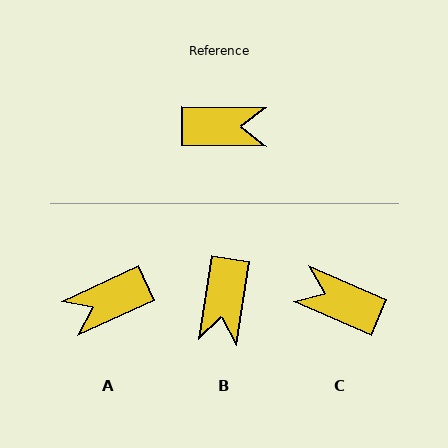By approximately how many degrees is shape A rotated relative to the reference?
Approximately 155 degrees clockwise.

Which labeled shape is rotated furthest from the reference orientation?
C, about 157 degrees away.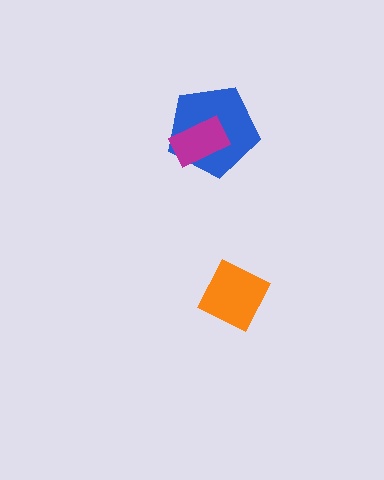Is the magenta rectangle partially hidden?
No, no other shape covers it.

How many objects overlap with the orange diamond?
0 objects overlap with the orange diamond.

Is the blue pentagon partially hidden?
Yes, it is partially covered by another shape.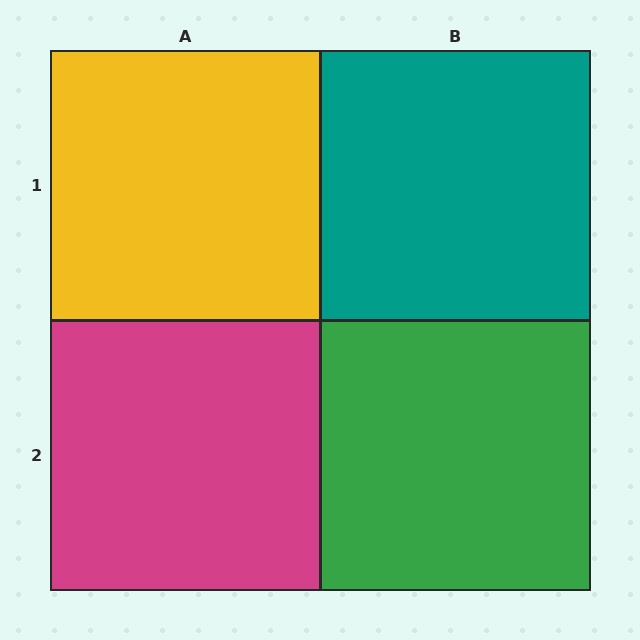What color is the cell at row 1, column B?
Teal.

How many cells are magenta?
1 cell is magenta.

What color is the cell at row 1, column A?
Yellow.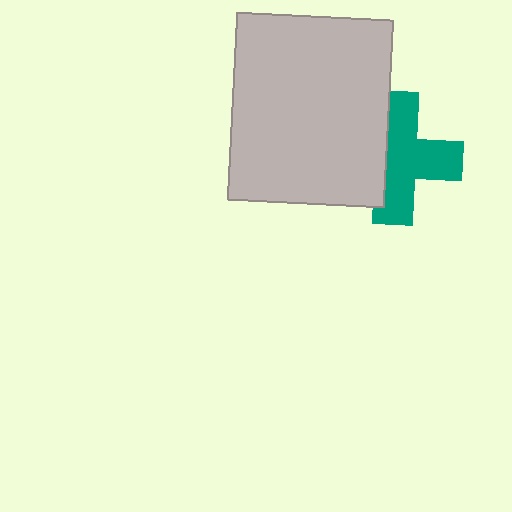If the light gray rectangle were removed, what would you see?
You would see the complete teal cross.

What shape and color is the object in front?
The object in front is a light gray rectangle.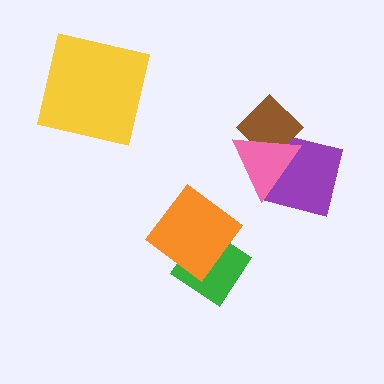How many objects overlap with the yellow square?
0 objects overlap with the yellow square.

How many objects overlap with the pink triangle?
2 objects overlap with the pink triangle.